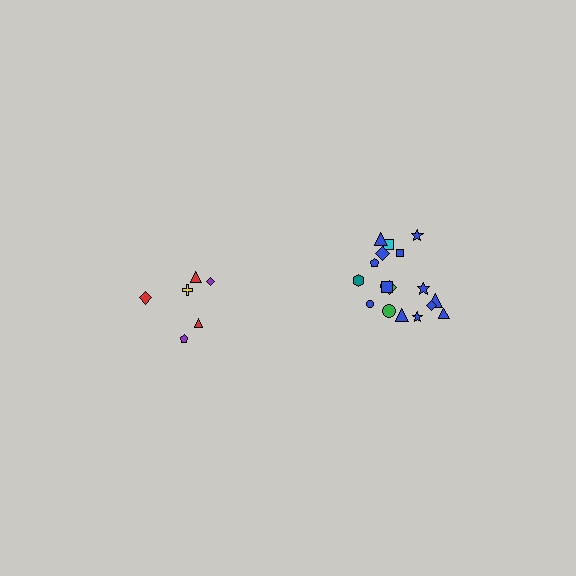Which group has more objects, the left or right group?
The right group.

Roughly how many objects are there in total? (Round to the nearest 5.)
Roughly 25 objects in total.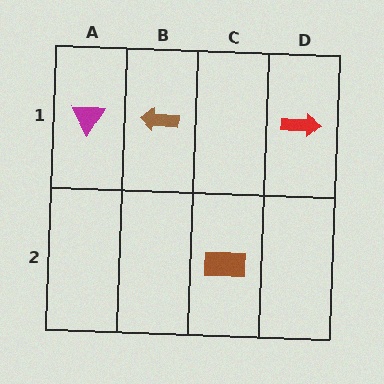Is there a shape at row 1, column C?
No, that cell is empty.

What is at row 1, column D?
A red arrow.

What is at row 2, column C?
A brown rectangle.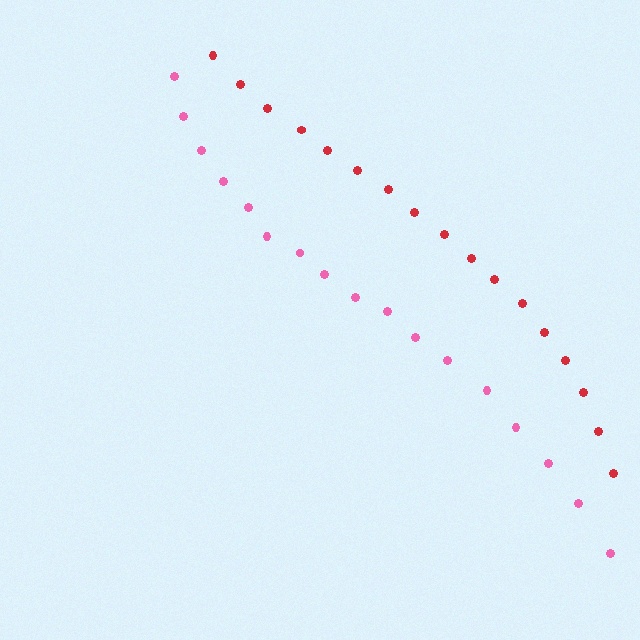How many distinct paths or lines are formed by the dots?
There are 2 distinct paths.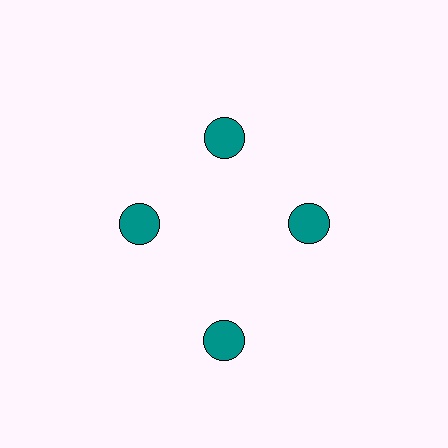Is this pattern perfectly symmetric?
No. The 4 teal circles are arranged in a ring, but one element near the 6 o'clock position is pushed outward from the center, breaking the 4-fold rotational symmetry.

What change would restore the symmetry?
The symmetry would be restored by moving it inward, back onto the ring so that all 4 circles sit at equal angles and equal distance from the center.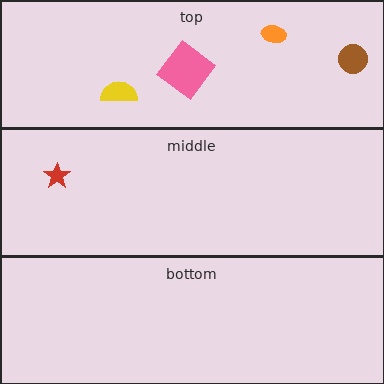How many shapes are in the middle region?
1.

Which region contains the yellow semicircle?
The top region.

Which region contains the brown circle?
The top region.